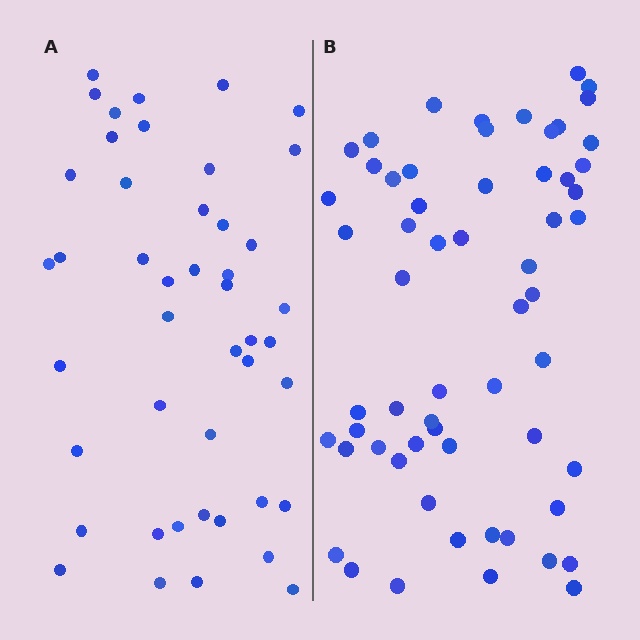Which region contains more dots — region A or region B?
Region B (the right region) has more dots.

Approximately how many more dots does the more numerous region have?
Region B has approximately 15 more dots than region A.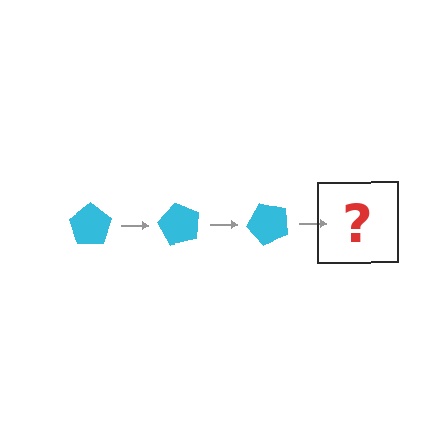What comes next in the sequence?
The next element should be a cyan pentagon rotated 180 degrees.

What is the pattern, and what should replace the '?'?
The pattern is that the pentagon rotates 60 degrees each step. The '?' should be a cyan pentagon rotated 180 degrees.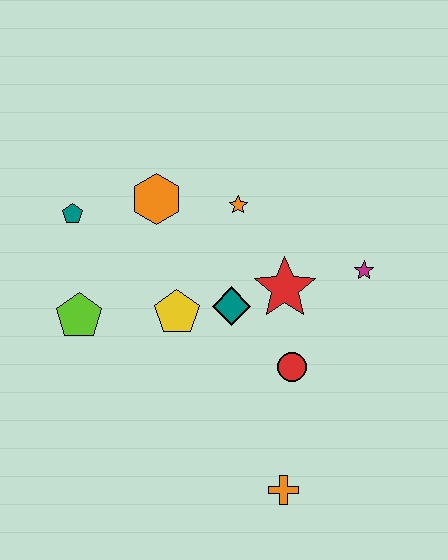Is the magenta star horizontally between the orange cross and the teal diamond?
No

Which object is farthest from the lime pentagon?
The magenta star is farthest from the lime pentagon.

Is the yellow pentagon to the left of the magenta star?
Yes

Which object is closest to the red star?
The teal diamond is closest to the red star.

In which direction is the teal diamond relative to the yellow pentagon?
The teal diamond is to the right of the yellow pentagon.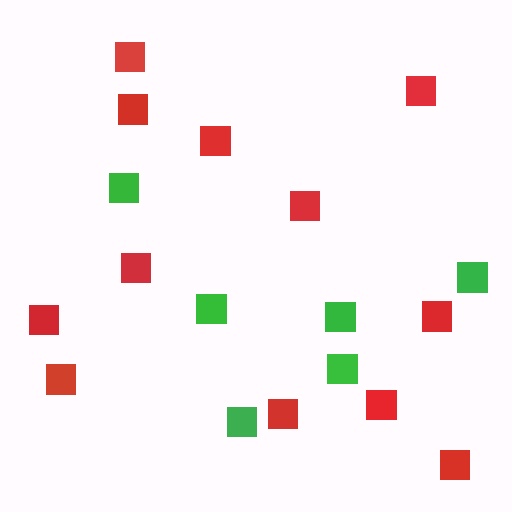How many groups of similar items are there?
There are 2 groups: one group of red squares (12) and one group of green squares (6).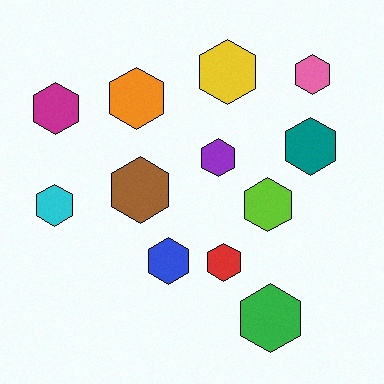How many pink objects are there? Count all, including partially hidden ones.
There is 1 pink object.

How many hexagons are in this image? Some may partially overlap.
There are 12 hexagons.